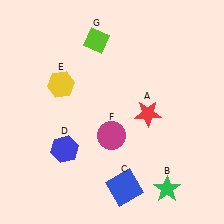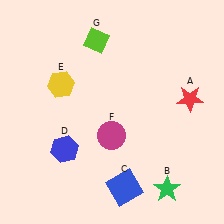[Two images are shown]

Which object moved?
The red star (A) moved right.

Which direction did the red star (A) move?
The red star (A) moved right.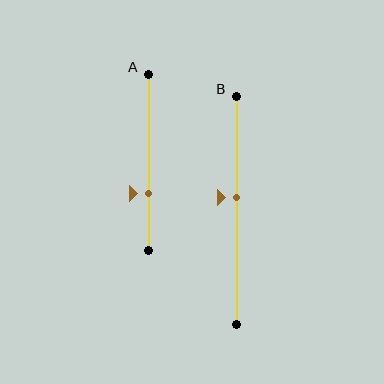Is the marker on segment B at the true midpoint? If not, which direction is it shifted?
No, the marker on segment B is shifted upward by about 6% of the segment length.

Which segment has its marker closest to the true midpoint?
Segment B has its marker closest to the true midpoint.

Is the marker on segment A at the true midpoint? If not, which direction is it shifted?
No, the marker on segment A is shifted downward by about 18% of the segment length.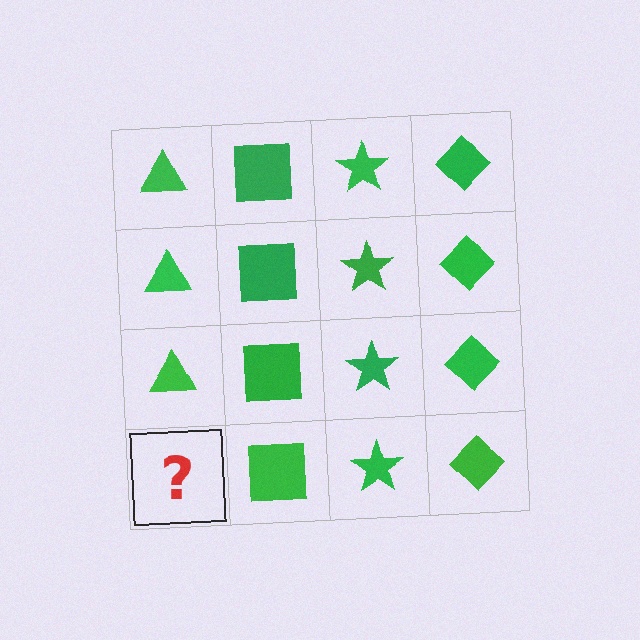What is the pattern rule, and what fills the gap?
The rule is that each column has a consistent shape. The gap should be filled with a green triangle.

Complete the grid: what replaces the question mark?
The question mark should be replaced with a green triangle.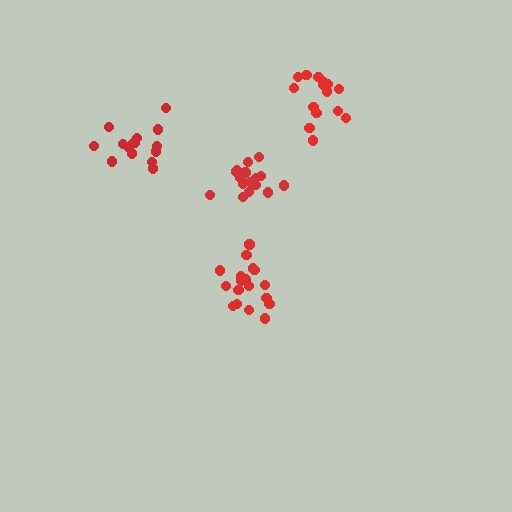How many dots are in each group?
Group 1: 16 dots, Group 2: 18 dots, Group 3: 15 dots, Group 4: 15 dots (64 total).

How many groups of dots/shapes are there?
There are 4 groups.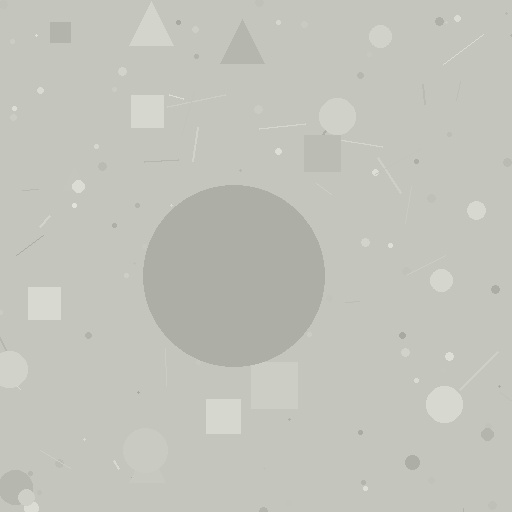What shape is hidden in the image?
A circle is hidden in the image.